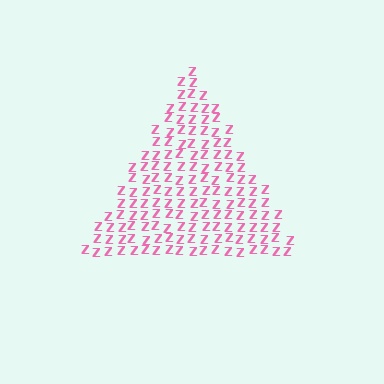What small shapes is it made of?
It is made of small letter Z's.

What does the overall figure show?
The overall figure shows a triangle.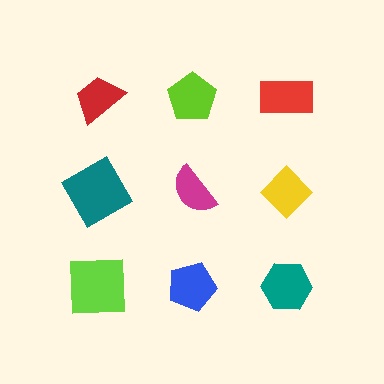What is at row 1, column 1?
A red trapezoid.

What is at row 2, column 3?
A yellow diamond.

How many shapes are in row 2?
3 shapes.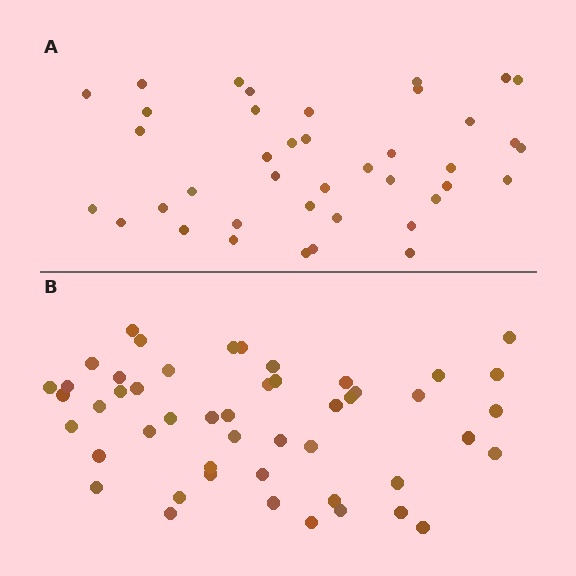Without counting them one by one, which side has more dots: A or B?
Region B (the bottom region) has more dots.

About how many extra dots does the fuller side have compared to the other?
Region B has roughly 8 or so more dots than region A.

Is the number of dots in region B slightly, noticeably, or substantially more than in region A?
Region B has only slightly more — the two regions are fairly close. The ratio is roughly 1.2 to 1.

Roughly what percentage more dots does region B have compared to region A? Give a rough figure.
About 20% more.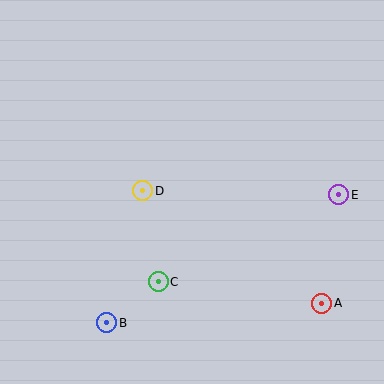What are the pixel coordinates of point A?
Point A is at (322, 303).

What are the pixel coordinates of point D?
Point D is at (143, 191).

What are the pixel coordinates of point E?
Point E is at (339, 195).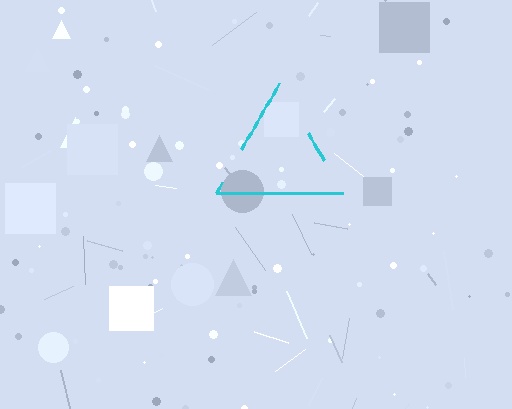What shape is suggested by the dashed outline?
The dashed outline suggests a triangle.